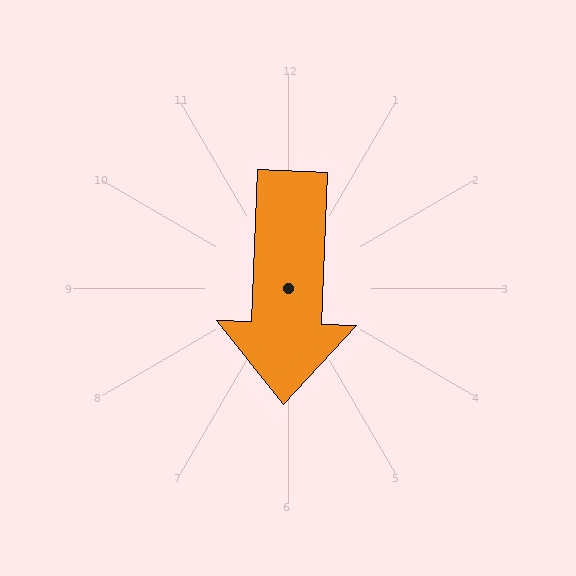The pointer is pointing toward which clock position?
Roughly 6 o'clock.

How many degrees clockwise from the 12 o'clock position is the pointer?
Approximately 182 degrees.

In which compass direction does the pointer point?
South.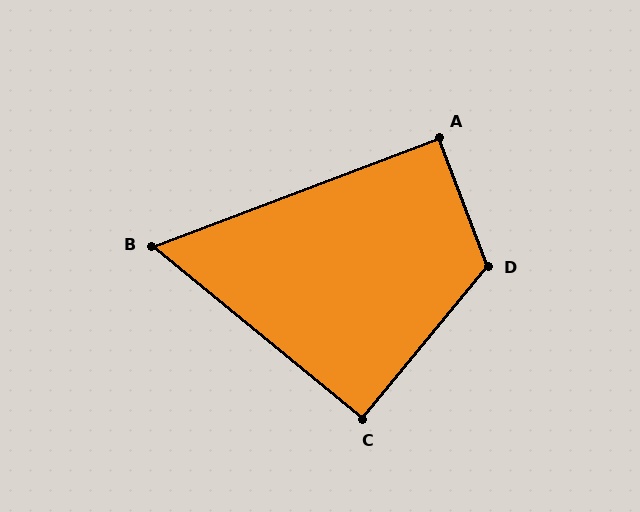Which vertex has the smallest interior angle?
B, at approximately 60 degrees.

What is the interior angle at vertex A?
Approximately 90 degrees (approximately right).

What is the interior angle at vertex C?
Approximately 90 degrees (approximately right).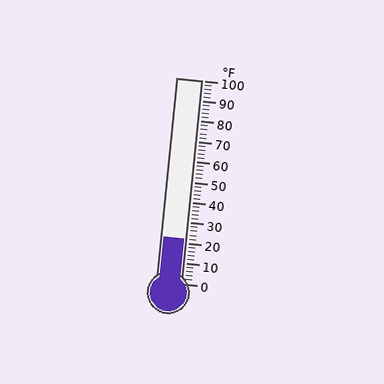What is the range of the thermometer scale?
The thermometer scale ranges from 0°F to 100°F.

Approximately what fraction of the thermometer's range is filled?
The thermometer is filled to approximately 20% of its range.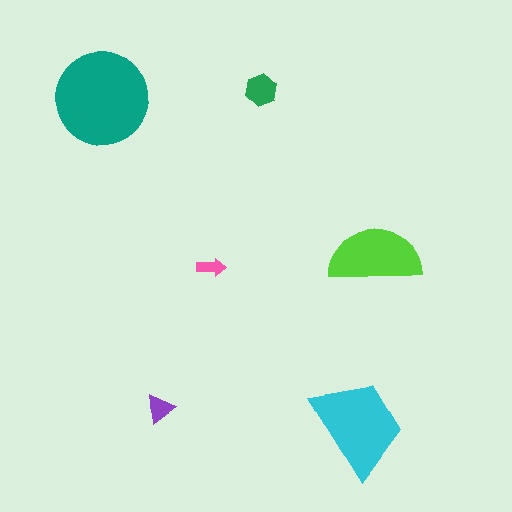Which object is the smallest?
The pink arrow.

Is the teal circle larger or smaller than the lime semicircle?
Larger.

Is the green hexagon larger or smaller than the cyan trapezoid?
Smaller.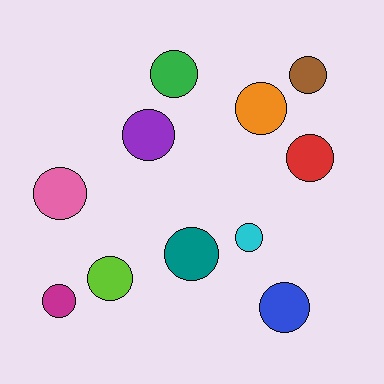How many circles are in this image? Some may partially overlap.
There are 11 circles.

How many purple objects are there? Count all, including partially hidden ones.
There is 1 purple object.